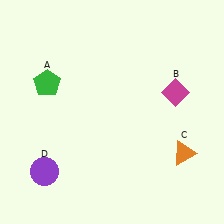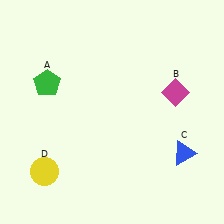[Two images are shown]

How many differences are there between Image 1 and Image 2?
There are 2 differences between the two images.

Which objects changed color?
C changed from orange to blue. D changed from purple to yellow.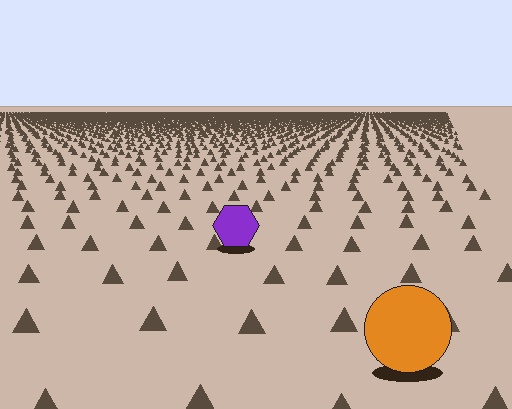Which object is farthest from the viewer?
The purple hexagon is farthest from the viewer. It appears smaller and the ground texture around it is denser.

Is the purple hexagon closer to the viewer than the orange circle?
No. The orange circle is closer — you can tell from the texture gradient: the ground texture is coarser near it.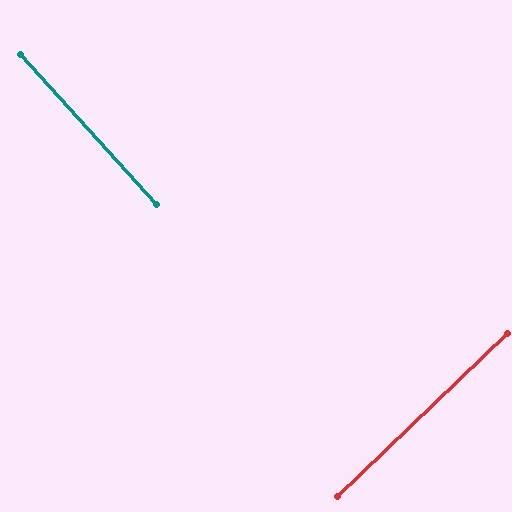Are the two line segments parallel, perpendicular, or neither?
Perpendicular — they meet at approximately 88°.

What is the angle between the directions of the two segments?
Approximately 88 degrees.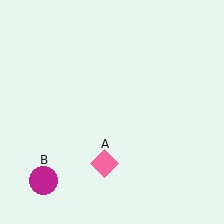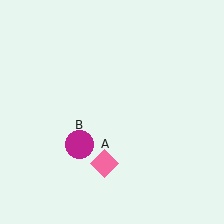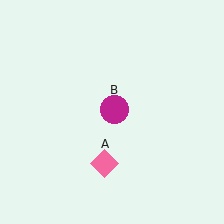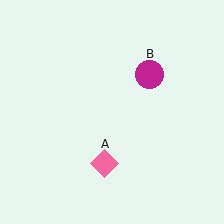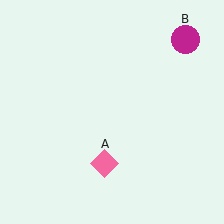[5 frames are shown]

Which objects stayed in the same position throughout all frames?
Pink diamond (object A) remained stationary.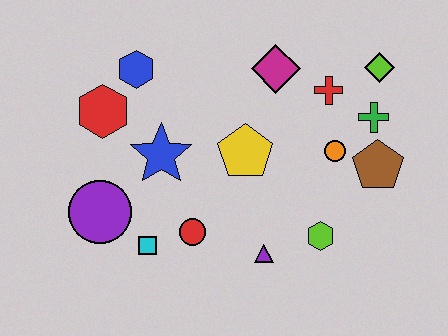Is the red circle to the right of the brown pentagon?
No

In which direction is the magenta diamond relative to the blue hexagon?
The magenta diamond is to the right of the blue hexagon.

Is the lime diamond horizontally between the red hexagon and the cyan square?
No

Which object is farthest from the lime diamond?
The purple circle is farthest from the lime diamond.